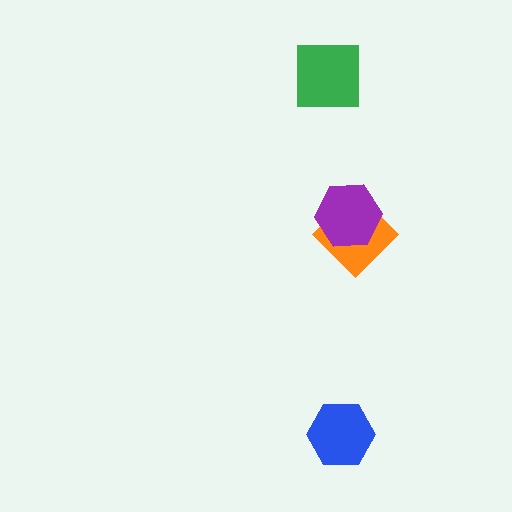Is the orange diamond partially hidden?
Yes, it is partially covered by another shape.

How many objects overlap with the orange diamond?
1 object overlaps with the orange diamond.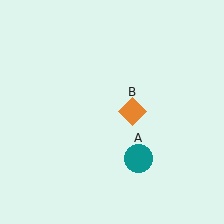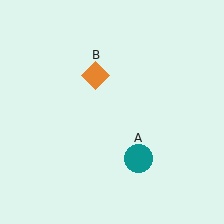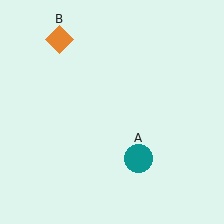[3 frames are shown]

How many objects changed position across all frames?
1 object changed position: orange diamond (object B).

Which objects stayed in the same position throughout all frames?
Teal circle (object A) remained stationary.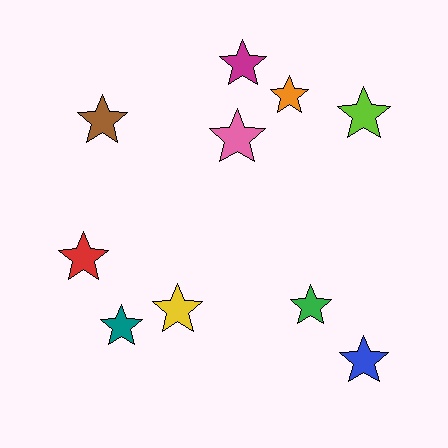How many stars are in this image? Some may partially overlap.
There are 10 stars.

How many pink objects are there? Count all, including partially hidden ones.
There is 1 pink object.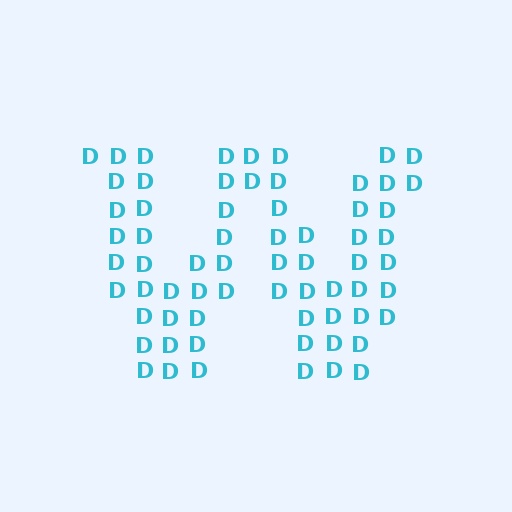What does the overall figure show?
The overall figure shows the letter W.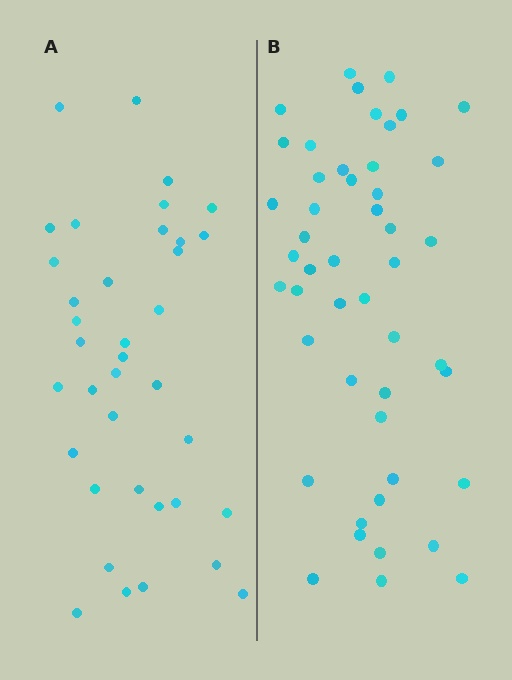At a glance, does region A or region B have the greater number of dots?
Region B (the right region) has more dots.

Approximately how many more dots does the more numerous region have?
Region B has roughly 12 or so more dots than region A.